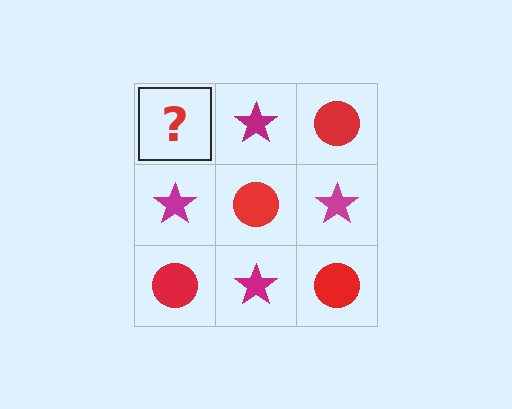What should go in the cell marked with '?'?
The missing cell should contain a red circle.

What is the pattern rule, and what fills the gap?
The rule is that it alternates red circle and magenta star in a checkerboard pattern. The gap should be filled with a red circle.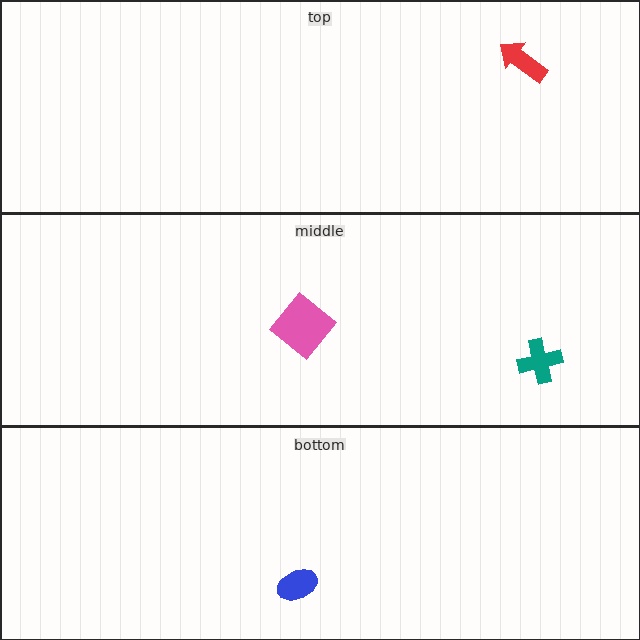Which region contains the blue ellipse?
The bottom region.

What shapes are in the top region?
The red arrow.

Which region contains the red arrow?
The top region.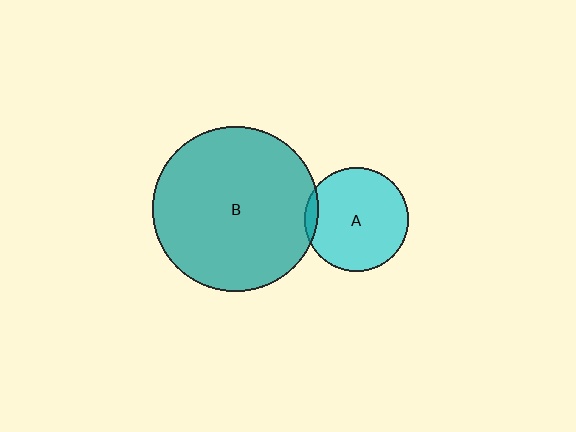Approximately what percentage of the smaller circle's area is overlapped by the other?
Approximately 5%.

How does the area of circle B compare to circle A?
Approximately 2.6 times.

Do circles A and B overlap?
Yes.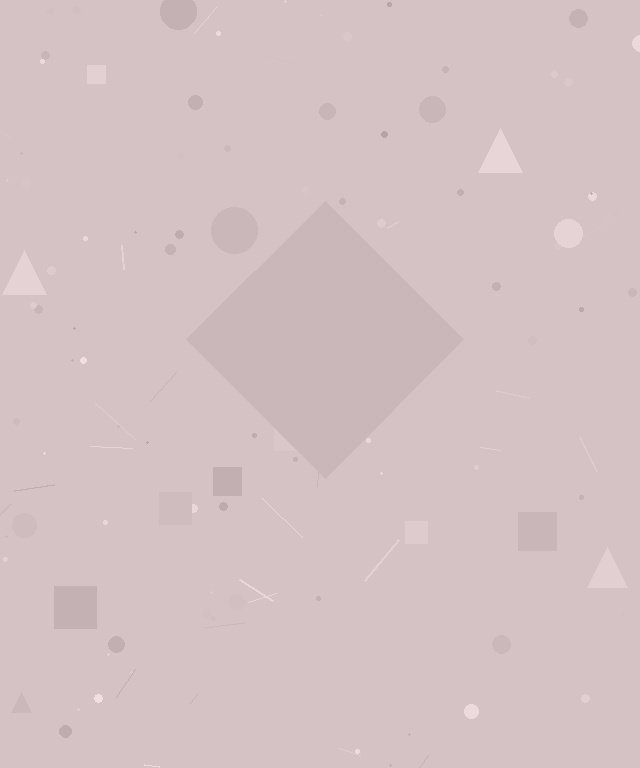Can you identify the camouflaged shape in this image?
The camouflaged shape is a diamond.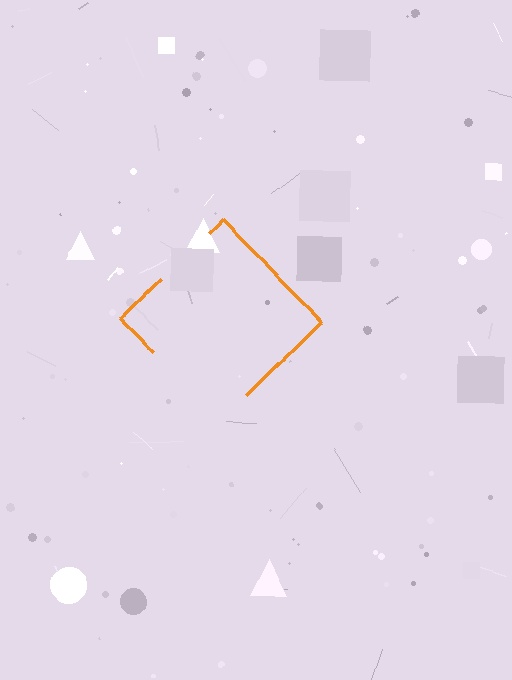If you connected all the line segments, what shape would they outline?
They would outline a diamond.